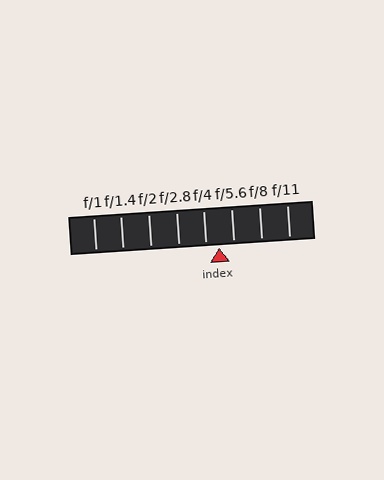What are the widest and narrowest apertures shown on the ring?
The widest aperture shown is f/1 and the narrowest is f/11.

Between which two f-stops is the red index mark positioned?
The index mark is between f/4 and f/5.6.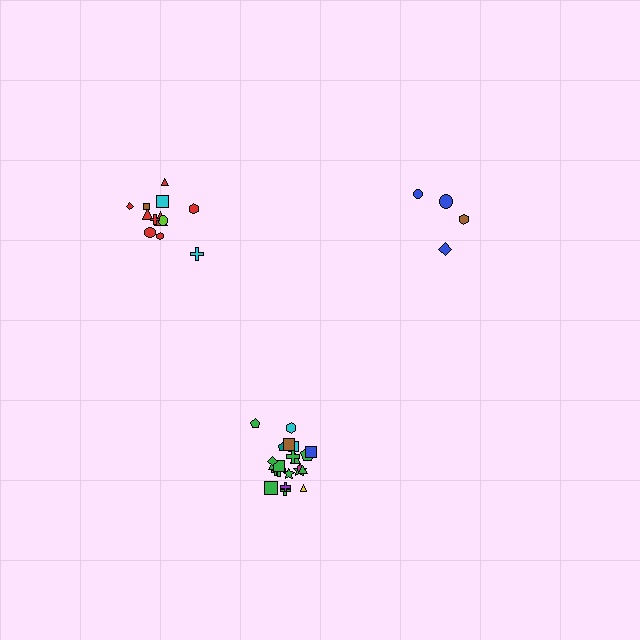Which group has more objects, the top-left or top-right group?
The top-left group.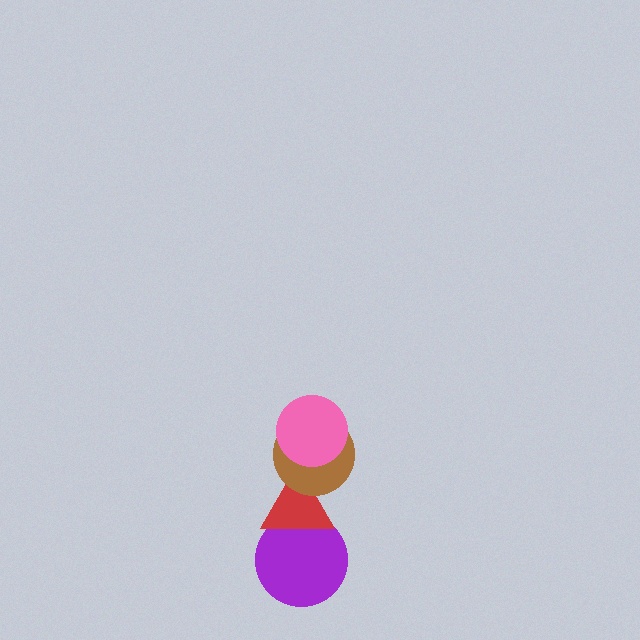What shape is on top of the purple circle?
The red triangle is on top of the purple circle.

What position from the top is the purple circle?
The purple circle is 4th from the top.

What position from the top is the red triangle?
The red triangle is 3rd from the top.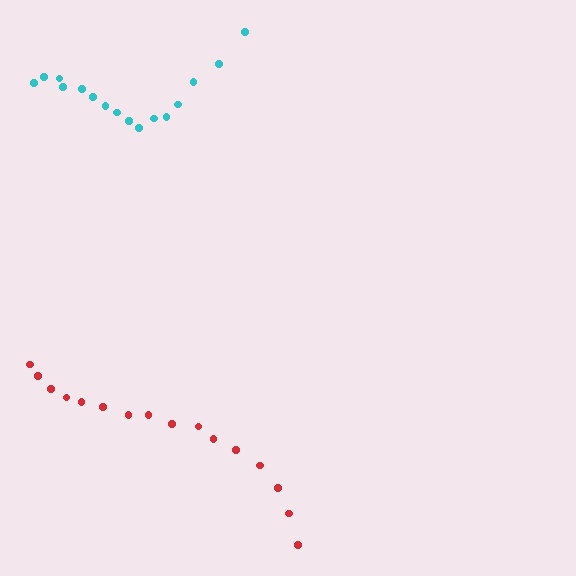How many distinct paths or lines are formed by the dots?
There are 2 distinct paths.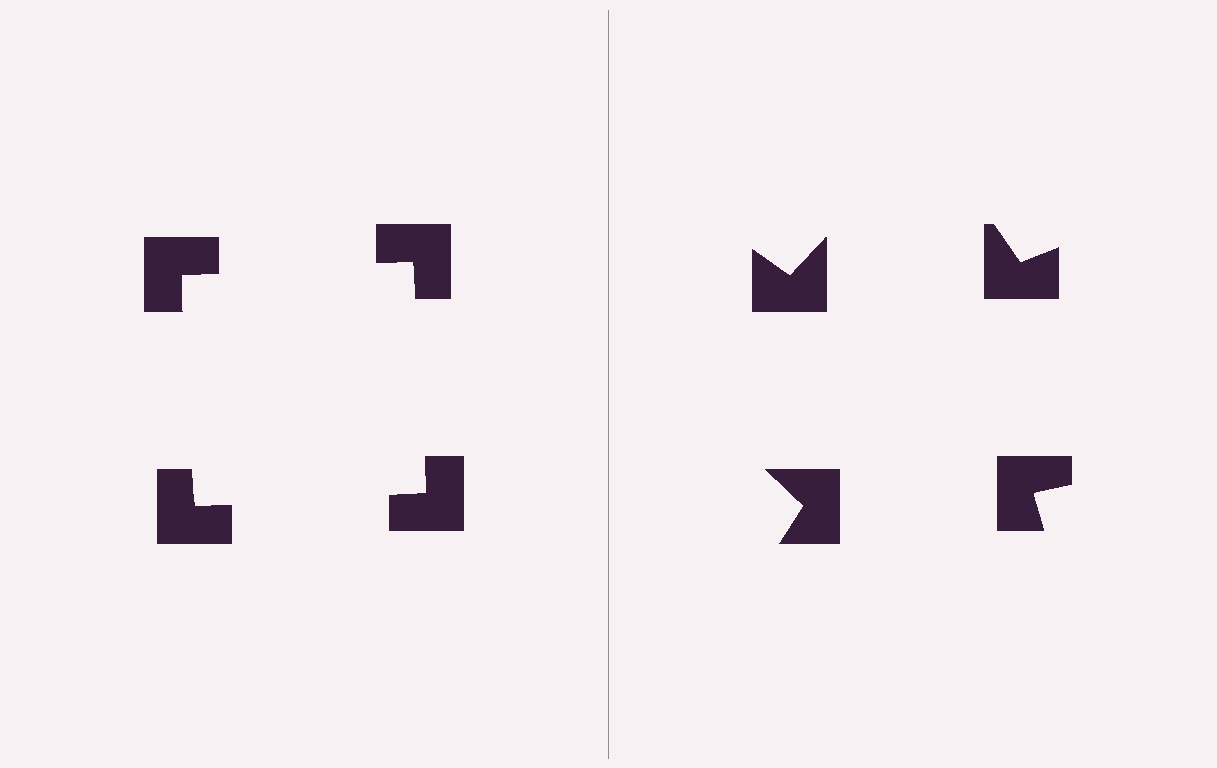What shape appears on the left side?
An illusory square.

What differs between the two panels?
The notched squares are positioned identically on both sides; only the wedge orientations differ. On the left they align to a square; on the right they are misaligned.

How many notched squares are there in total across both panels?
8 — 4 on each side.